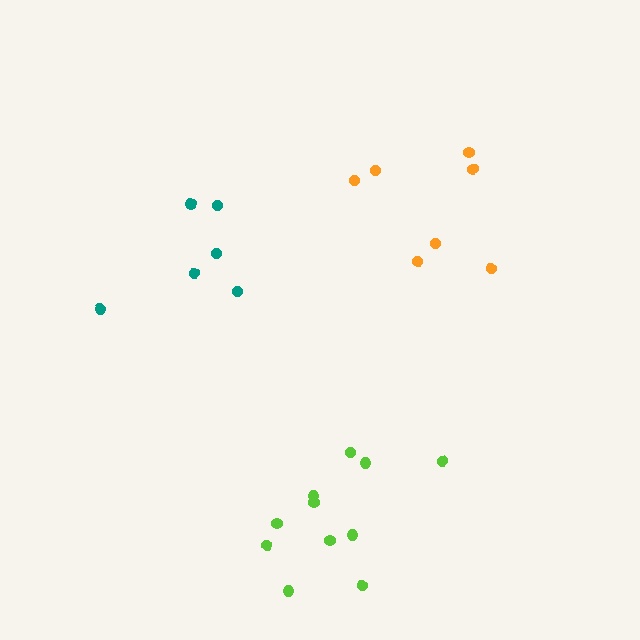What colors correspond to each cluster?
The clusters are colored: lime, orange, teal.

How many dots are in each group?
Group 1: 11 dots, Group 2: 7 dots, Group 3: 6 dots (24 total).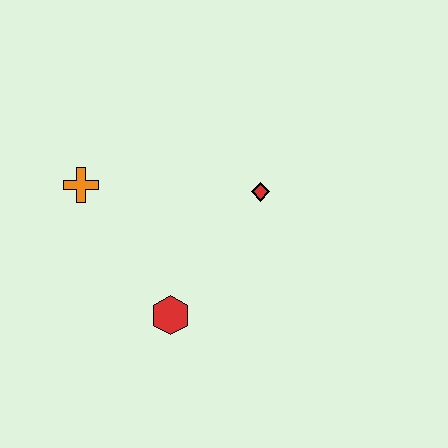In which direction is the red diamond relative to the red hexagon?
The red diamond is above the red hexagon.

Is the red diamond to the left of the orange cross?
No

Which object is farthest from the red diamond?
The orange cross is farthest from the red diamond.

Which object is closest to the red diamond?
The red hexagon is closest to the red diamond.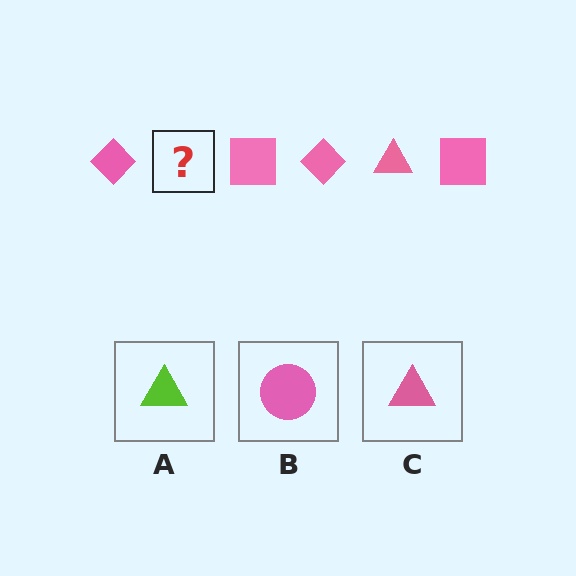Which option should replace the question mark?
Option C.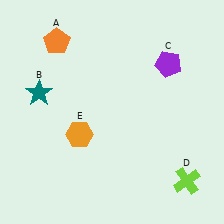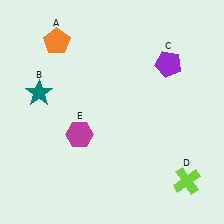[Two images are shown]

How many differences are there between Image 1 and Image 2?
There is 1 difference between the two images.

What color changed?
The hexagon (E) changed from orange in Image 1 to magenta in Image 2.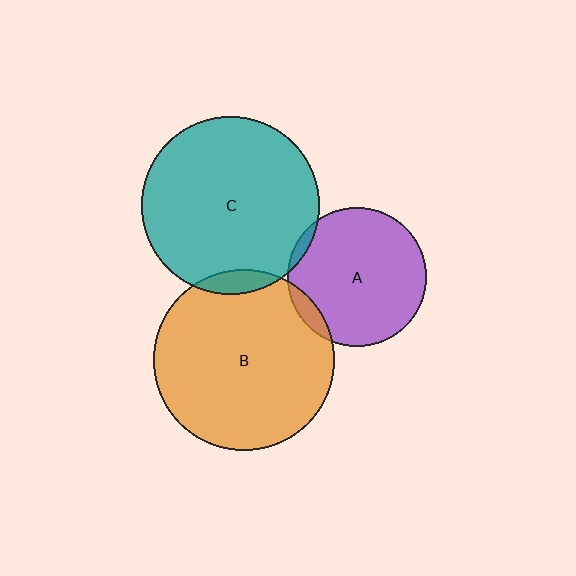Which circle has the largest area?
Circle B (orange).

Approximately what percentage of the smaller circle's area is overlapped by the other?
Approximately 5%.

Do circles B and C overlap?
Yes.